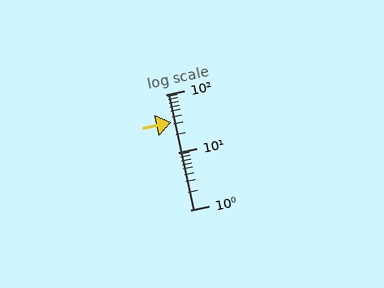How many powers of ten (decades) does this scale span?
The scale spans 2 decades, from 1 to 100.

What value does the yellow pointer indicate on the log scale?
The pointer indicates approximately 33.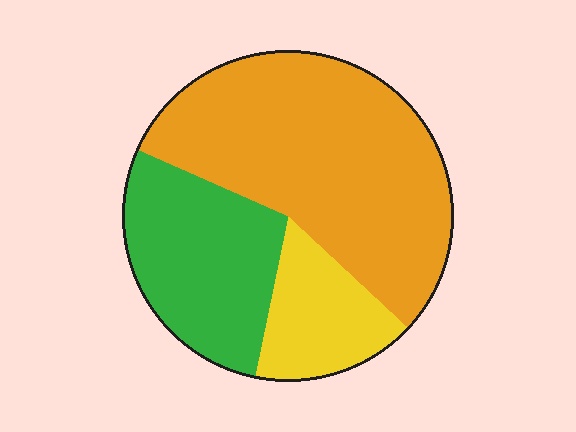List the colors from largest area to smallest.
From largest to smallest: orange, green, yellow.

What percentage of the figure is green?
Green takes up between a quarter and a half of the figure.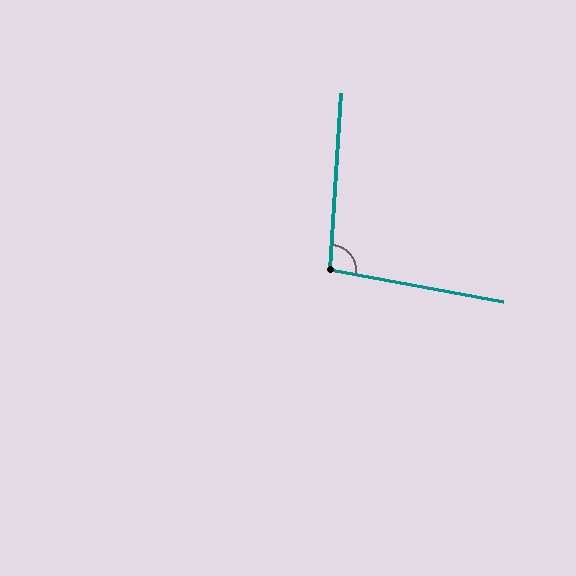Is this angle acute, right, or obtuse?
It is obtuse.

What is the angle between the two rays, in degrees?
Approximately 97 degrees.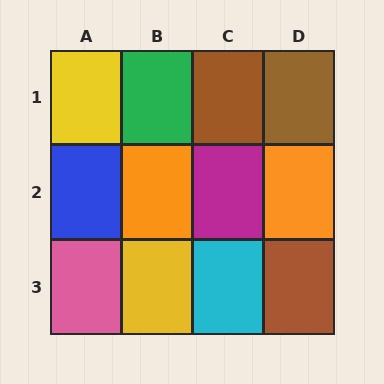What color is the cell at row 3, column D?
Brown.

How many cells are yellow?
2 cells are yellow.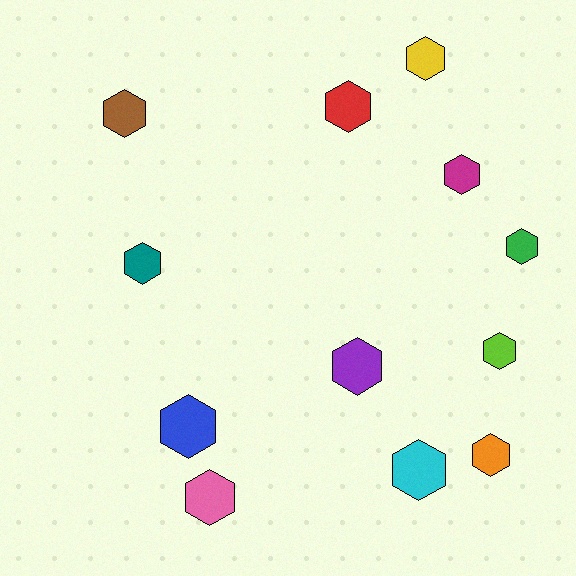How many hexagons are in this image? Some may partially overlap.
There are 12 hexagons.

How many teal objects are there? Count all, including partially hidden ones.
There is 1 teal object.